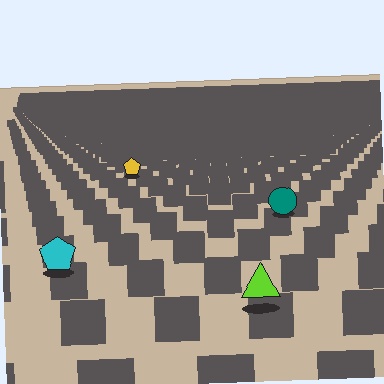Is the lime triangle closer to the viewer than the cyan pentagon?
Yes. The lime triangle is closer — you can tell from the texture gradient: the ground texture is coarser near it.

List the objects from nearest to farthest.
From nearest to farthest: the lime triangle, the cyan pentagon, the teal circle, the yellow pentagon.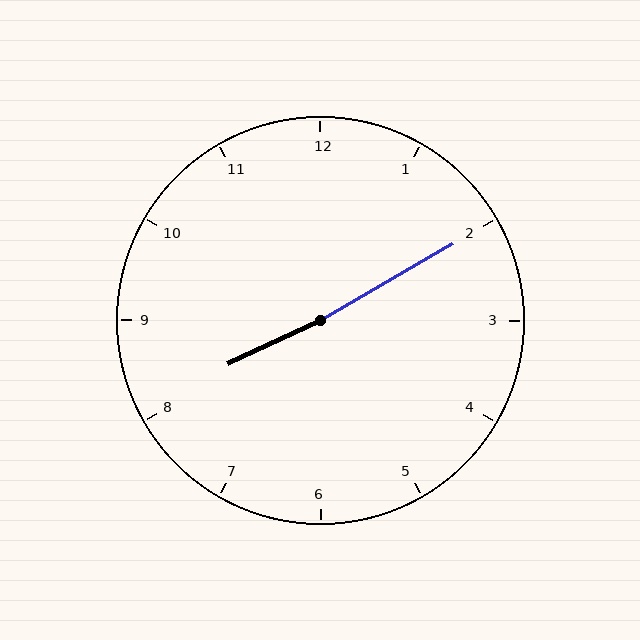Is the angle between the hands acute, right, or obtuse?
It is obtuse.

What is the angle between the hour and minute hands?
Approximately 175 degrees.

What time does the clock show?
8:10.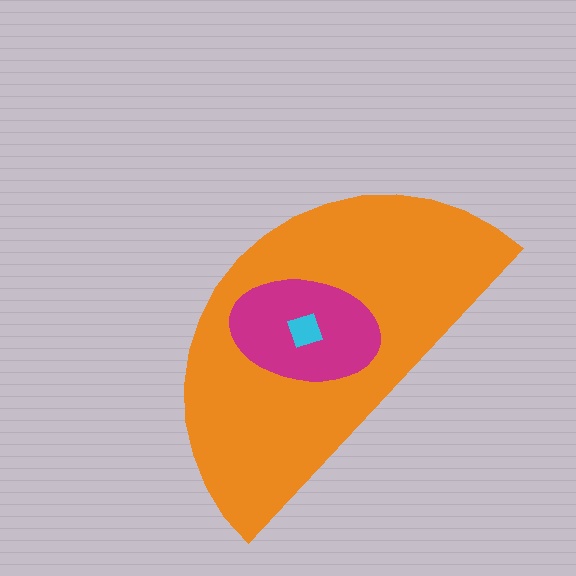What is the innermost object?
The cyan diamond.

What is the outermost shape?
The orange semicircle.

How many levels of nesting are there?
3.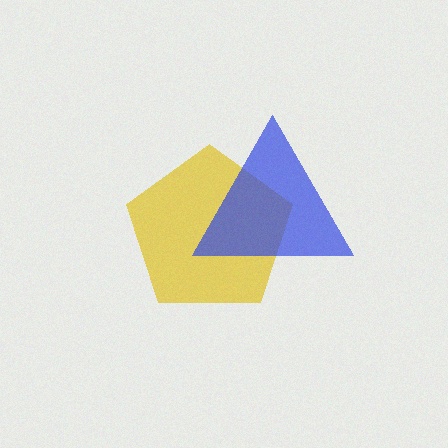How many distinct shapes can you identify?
There are 2 distinct shapes: a yellow pentagon, a blue triangle.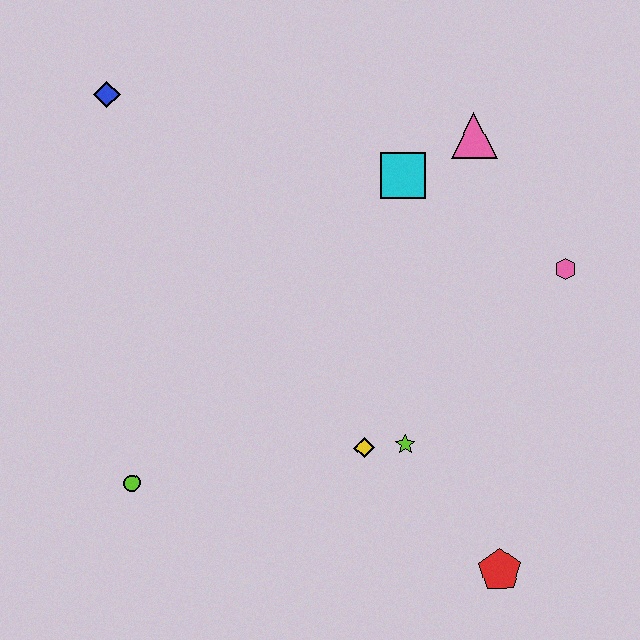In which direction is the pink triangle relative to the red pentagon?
The pink triangle is above the red pentagon.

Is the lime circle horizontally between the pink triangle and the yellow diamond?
No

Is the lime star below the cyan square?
Yes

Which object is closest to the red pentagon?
The lime star is closest to the red pentagon.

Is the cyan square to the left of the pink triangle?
Yes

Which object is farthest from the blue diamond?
The red pentagon is farthest from the blue diamond.